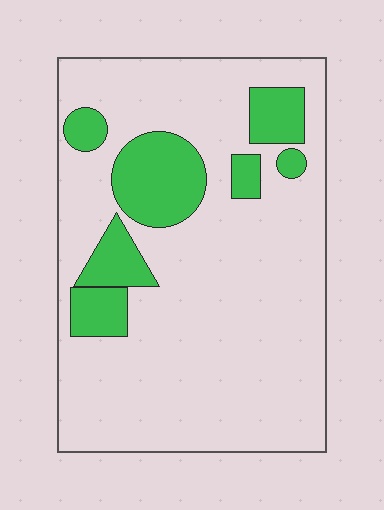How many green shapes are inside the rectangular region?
7.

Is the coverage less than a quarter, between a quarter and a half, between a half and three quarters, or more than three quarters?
Less than a quarter.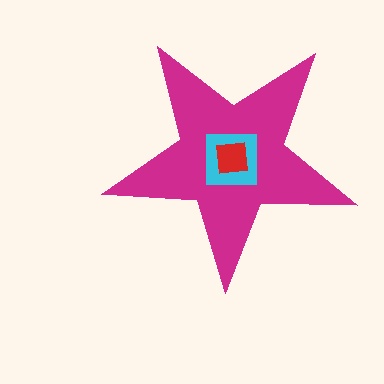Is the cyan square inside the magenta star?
Yes.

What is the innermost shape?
The red square.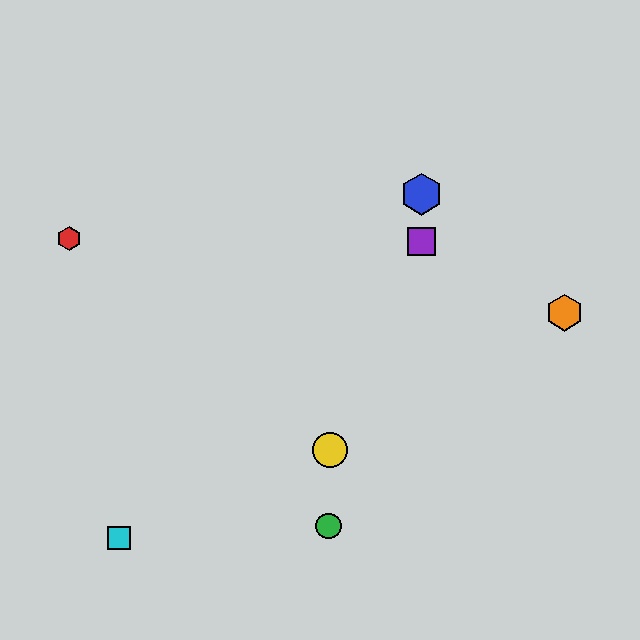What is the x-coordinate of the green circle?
The green circle is at x≈329.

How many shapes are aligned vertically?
2 shapes (the blue hexagon, the purple square) are aligned vertically.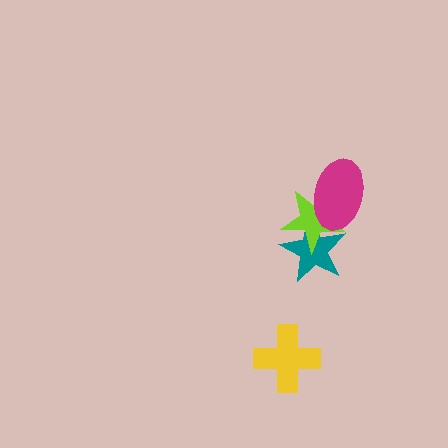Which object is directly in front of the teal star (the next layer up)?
The lime star is directly in front of the teal star.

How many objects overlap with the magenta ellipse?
2 objects overlap with the magenta ellipse.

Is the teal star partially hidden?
Yes, it is partially covered by another shape.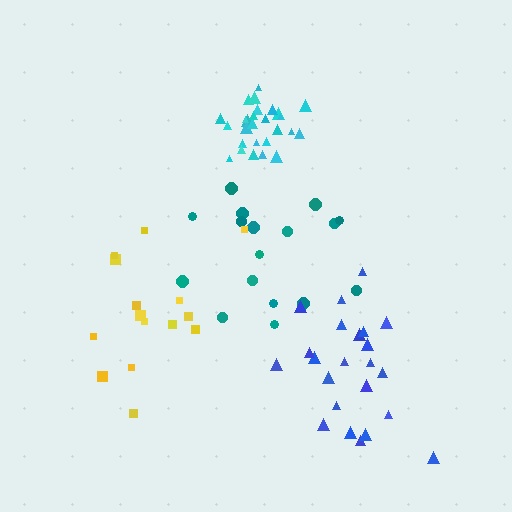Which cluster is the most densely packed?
Cyan.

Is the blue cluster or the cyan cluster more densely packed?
Cyan.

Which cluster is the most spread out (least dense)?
Yellow.